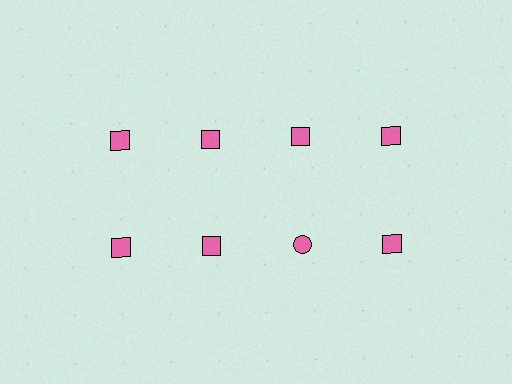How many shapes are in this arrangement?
There are 8 shapes arranged in a grid pattern.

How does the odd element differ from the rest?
It has a different shape: circle instead of square.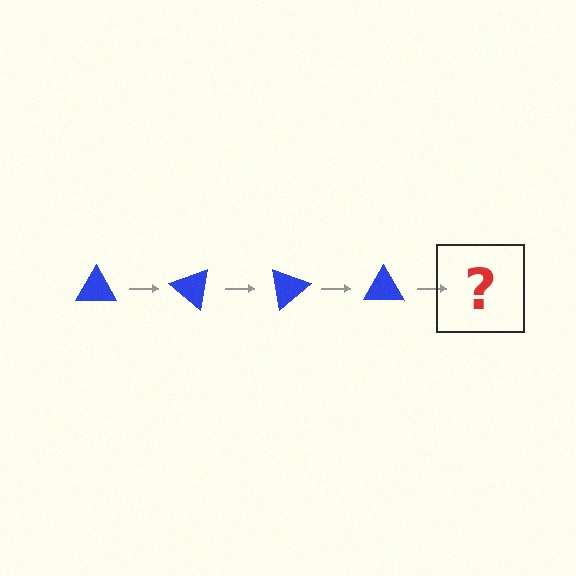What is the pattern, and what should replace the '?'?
The pattern is that the triangle rotates 40 degrees each step. The '?' should be a blue triangle rotated 160 degrees.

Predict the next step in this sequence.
The next step is a blue triangle rotated 160 degrees.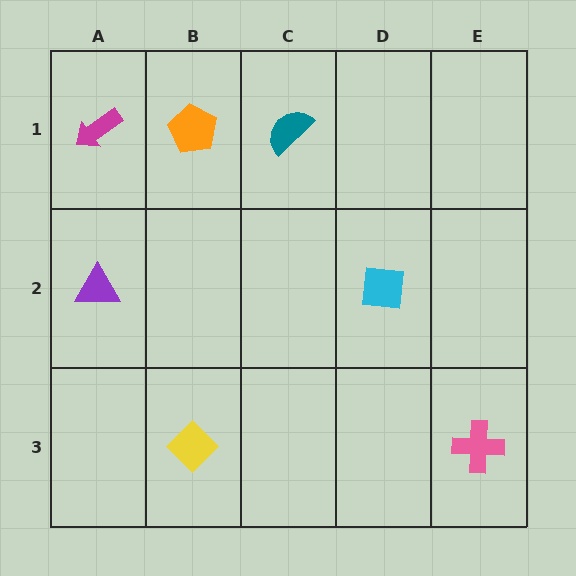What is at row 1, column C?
A teal semicircle.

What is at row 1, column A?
A magenta arrow.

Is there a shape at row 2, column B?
No, that cell is empty.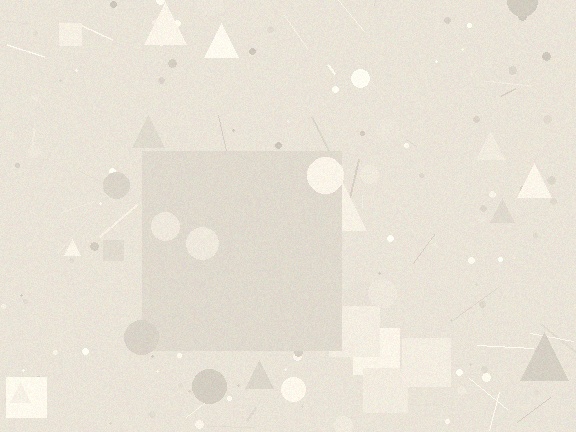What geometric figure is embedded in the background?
A square is embedded in the background.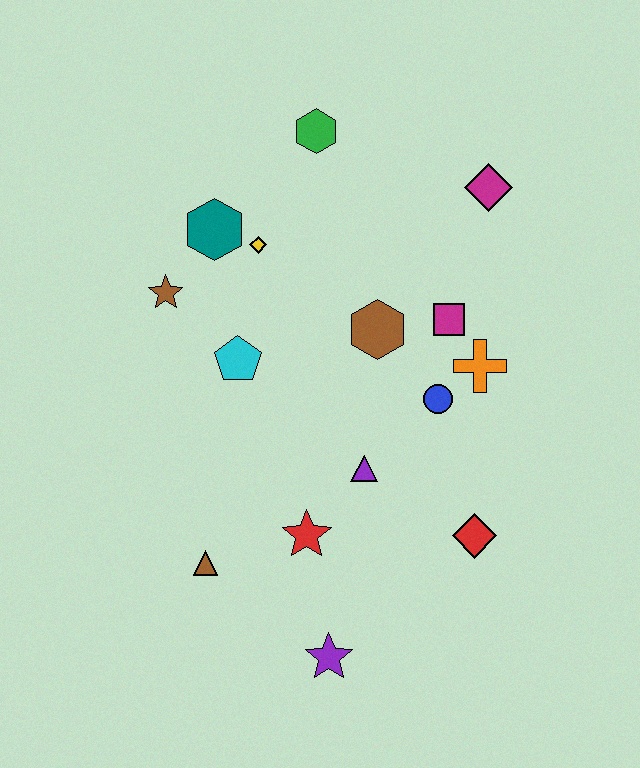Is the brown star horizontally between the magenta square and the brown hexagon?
No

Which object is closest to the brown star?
The teal hexagon is closest to the brown star.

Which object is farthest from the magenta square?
The purple star is farthest from the magenta square.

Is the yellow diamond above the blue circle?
Yes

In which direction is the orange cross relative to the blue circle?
The orange cross is to the right of the blue circle.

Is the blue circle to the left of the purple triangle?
No